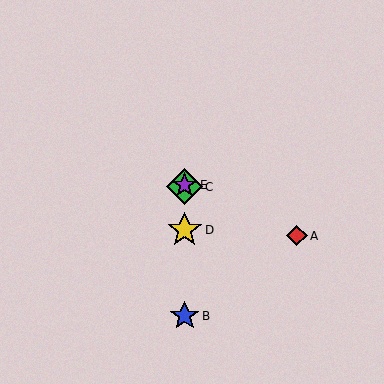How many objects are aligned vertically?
4 objects (B, C, D, E) are aligned vertically.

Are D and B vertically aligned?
Yes, both are at x≈185.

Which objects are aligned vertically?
Objects B, C, D, E are aligned vertically.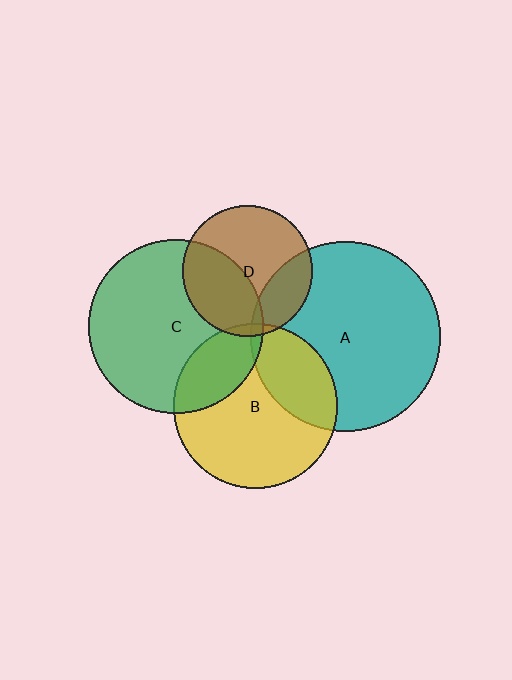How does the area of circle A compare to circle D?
Approximately 2.1 times.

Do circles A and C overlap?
Yes.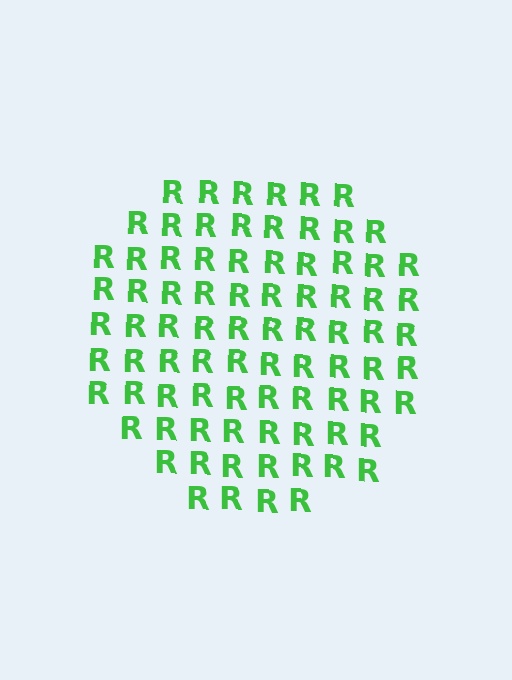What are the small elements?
The small elements are letter R's.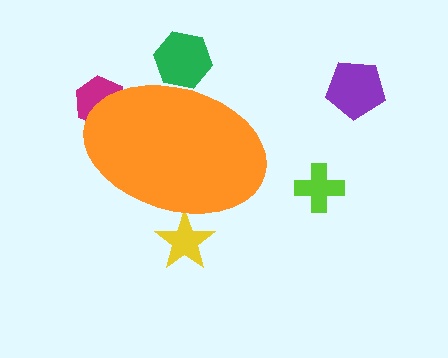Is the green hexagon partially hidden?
Yes, the green hexagon is partially hidden behind the orange ellipse.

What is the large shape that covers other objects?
An orange ellipse.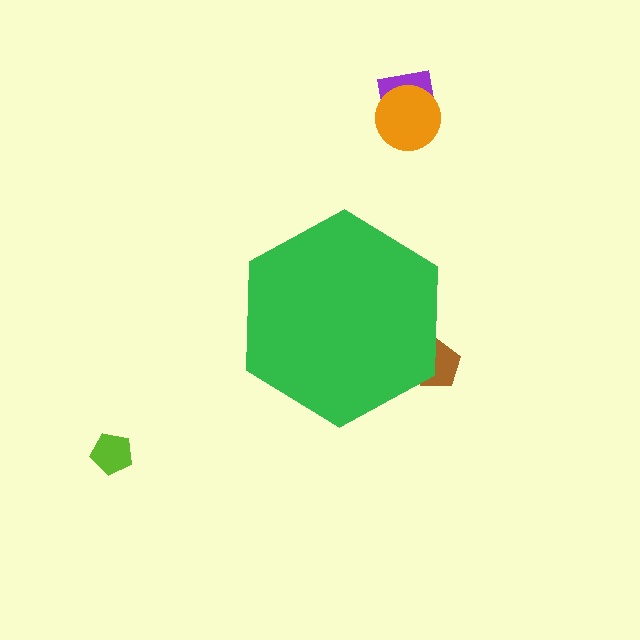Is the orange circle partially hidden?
No, the orange circle is fully visible.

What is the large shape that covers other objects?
A green hexagon.